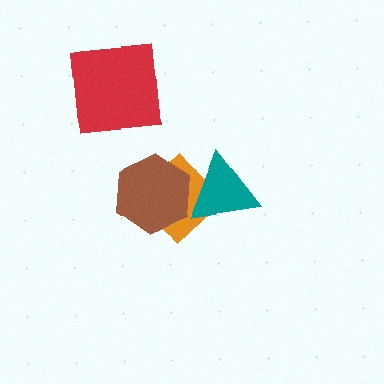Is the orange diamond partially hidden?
Yes, it is partially covered by another shape.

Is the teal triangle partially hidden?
No, no other shape covers it.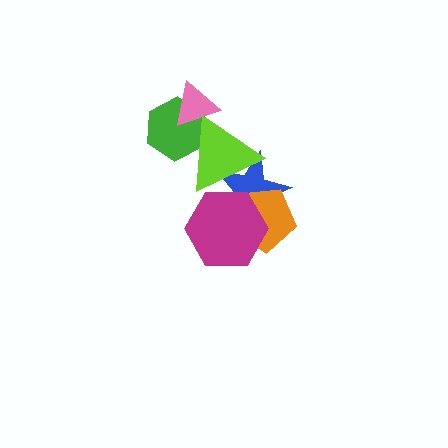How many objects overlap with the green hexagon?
2 objects overlap with the green hexagon.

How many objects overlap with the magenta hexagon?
3 objects overlap with the magenta hexagon.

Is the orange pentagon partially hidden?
Yes, it is partially covered by another shape.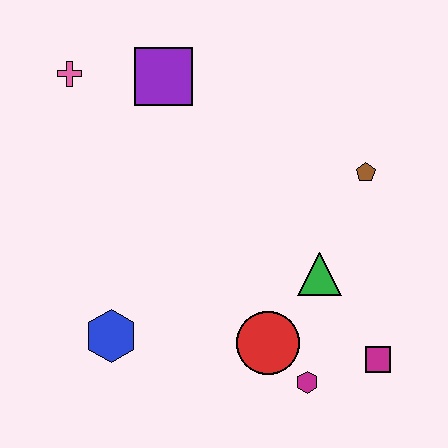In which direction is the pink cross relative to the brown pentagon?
The pink cross is to the left of the brown pentagon.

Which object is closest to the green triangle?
The red circle is closest to the green triangle.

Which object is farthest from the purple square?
The magenta square is farthest from the purple square.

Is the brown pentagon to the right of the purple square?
Yes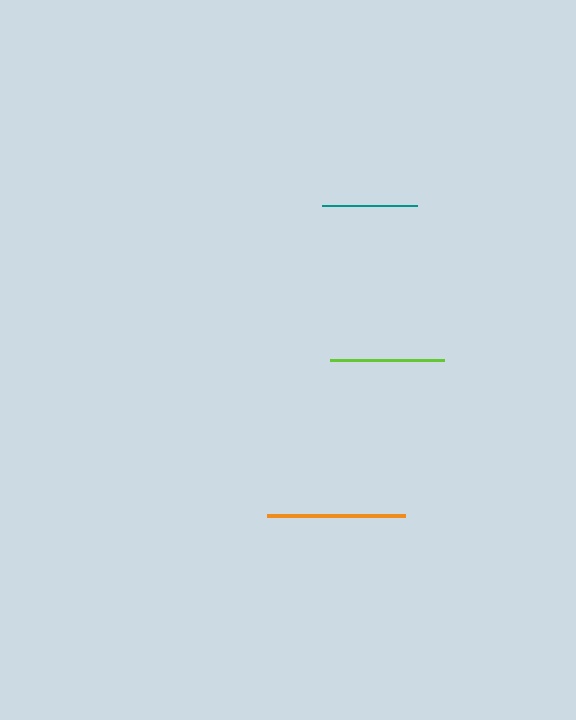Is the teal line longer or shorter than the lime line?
The lime line is longer than the teal line.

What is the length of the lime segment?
The lime segment is approximately 114 pixels long.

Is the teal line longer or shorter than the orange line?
The orange line is longer than the teal line.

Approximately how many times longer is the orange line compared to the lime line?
The orange line is approximately 1.2 times the length of the lime line.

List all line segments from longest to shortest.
From longest to shortest: orange, lime, teal.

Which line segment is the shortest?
The teal line is the shortest at approximately 95 pixels.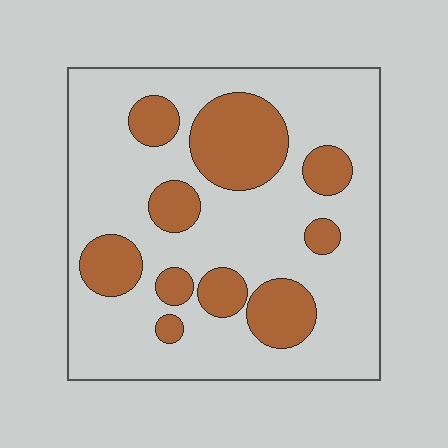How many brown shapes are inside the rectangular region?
10.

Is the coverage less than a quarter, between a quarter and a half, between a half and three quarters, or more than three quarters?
Between a quarter and a half.